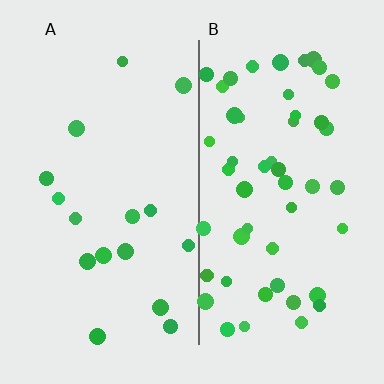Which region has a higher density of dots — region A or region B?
B (the right).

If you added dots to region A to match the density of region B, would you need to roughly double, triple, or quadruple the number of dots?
Approximately triple.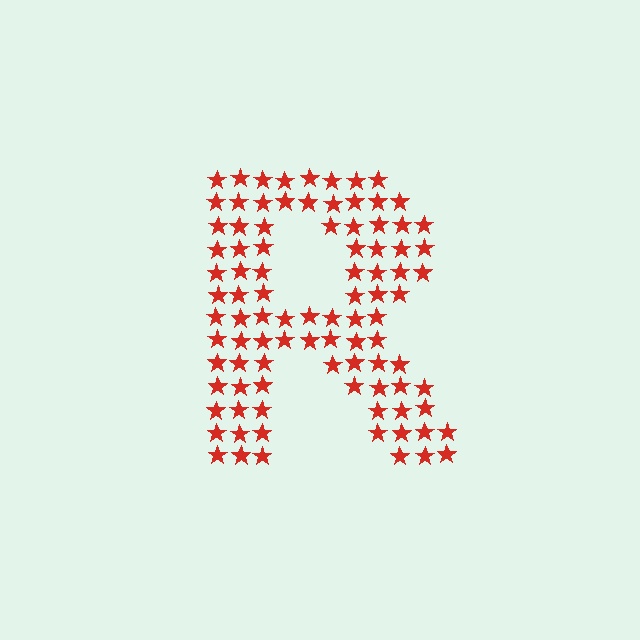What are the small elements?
The small elements are stars.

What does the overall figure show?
The overall figure shows the letter R.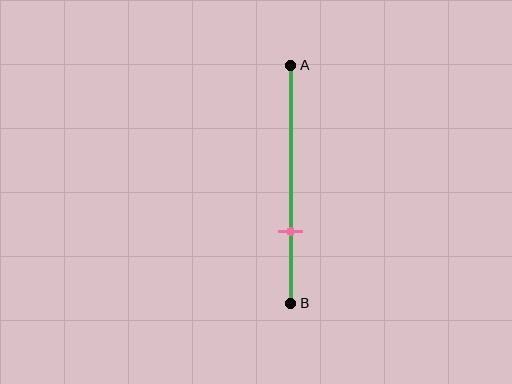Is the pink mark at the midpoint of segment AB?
No, the mark is at about 70% from A, not at the 50% midpoint.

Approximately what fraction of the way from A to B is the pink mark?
The pink mark is approximately 70% of the way from A to B.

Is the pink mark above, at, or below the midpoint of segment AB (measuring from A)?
The pink mark is below the midpoint of segment AB.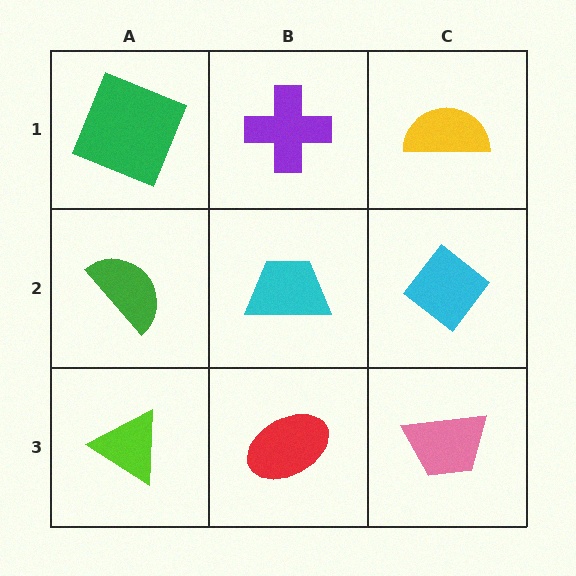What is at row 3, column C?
A pink trapezoid.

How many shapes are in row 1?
3 shapes.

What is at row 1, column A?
A green square.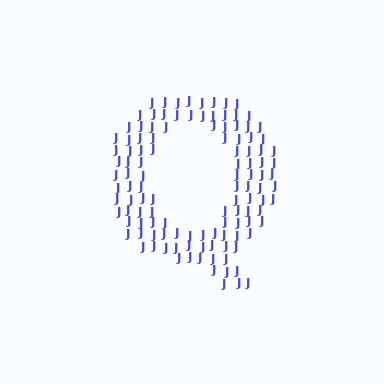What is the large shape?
The large shape is the letter Q.